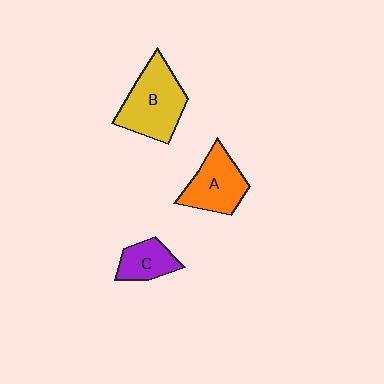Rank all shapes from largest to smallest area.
From largest to smallest: B (yellow), A (orange), C (purple).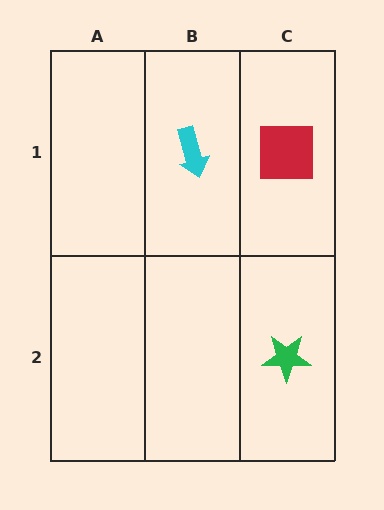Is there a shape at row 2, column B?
No, that cell is empty.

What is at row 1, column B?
A cyan arrow.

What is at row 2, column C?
A green star.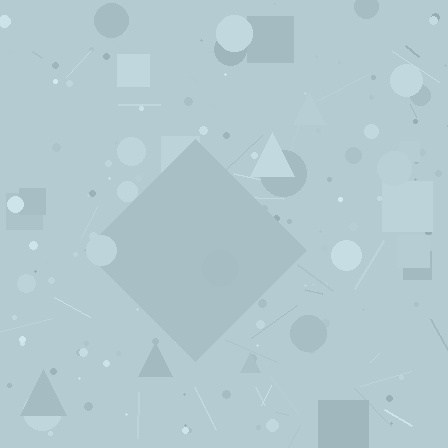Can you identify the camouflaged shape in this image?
The camouflaged shape is a diamond.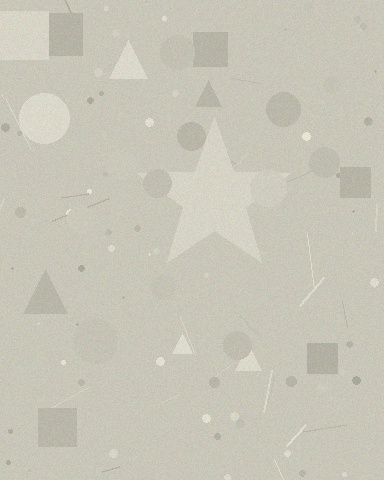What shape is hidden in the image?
A star is hidden in the image.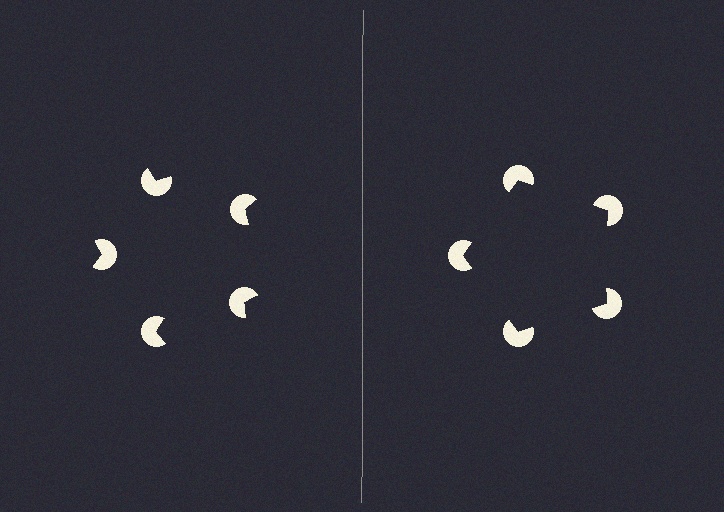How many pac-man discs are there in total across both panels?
10 — 5 on each side.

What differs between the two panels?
The pac-man discs are positioned identically on both sides; only the wedge orientations differ. On the right they align to a pentagon; on the left they are misaligned.